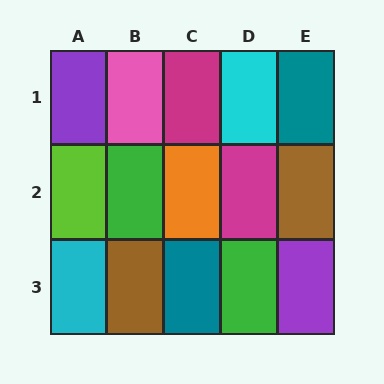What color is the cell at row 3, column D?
Green.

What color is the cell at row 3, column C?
Teal.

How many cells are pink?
1 cell is pink.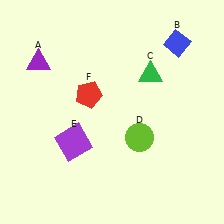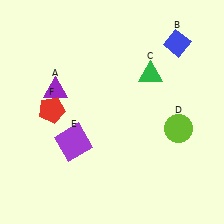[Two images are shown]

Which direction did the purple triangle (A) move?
The purple triangle (A) moved down.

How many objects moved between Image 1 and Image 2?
3 objects moved between the two images.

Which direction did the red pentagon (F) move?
The red pentagon (F) moved left.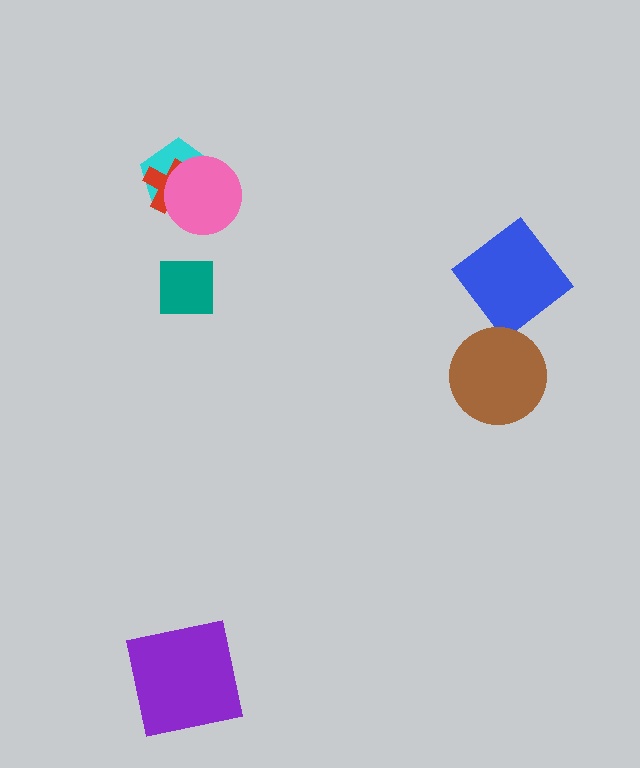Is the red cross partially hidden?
Yes, it is partially covered by another shape.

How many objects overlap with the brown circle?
0 objects overlap with the brown circle.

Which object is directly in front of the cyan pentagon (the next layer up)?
The red cross is directly in front of the cyan pentagon.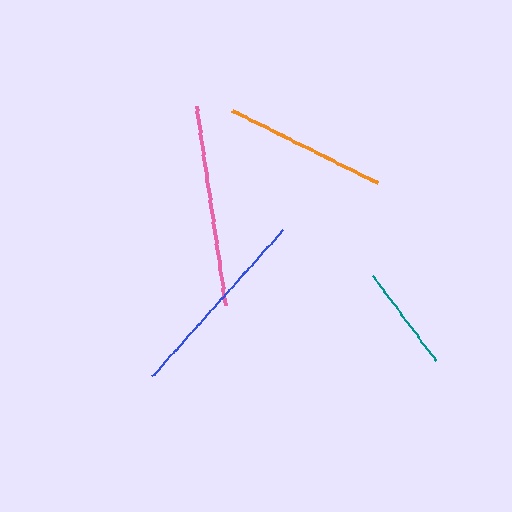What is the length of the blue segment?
The blue segment is approximately 196 pixels long.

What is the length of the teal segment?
The teal segment is approximately 106 pixels long.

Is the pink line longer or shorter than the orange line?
The pink line is longer than the orange line.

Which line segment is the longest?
The pink line is the longest at approximately 200 pixels.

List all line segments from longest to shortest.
From longest to shortest: pink, blue, orange, teal.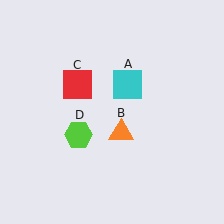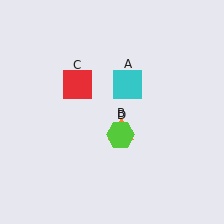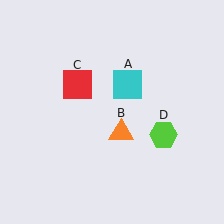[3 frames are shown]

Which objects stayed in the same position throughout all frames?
Cyan square (object A) and orange triangle (object B) and red square (object C) remained stationary.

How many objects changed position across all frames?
1 object changed position: lime hexagon (object D).